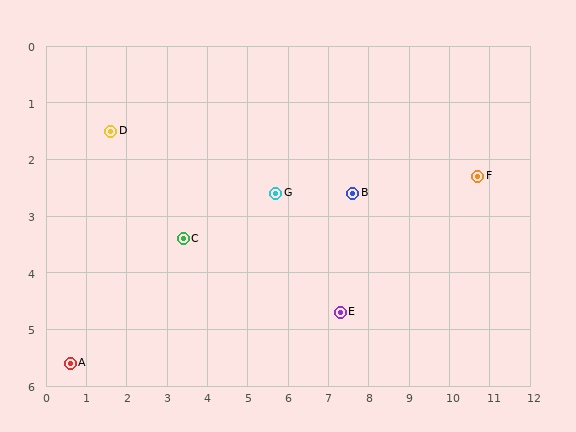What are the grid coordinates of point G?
Point G is at approximately (5.7, 2.6).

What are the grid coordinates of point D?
Point D is at approximately (1.6, 1.5).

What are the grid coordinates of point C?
Point C is at approximately (3.4, 3.4).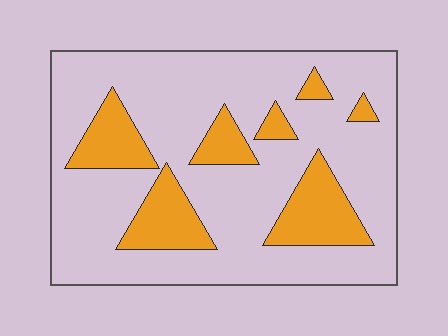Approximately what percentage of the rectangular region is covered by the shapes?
Approximately 25%.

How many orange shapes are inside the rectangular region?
7.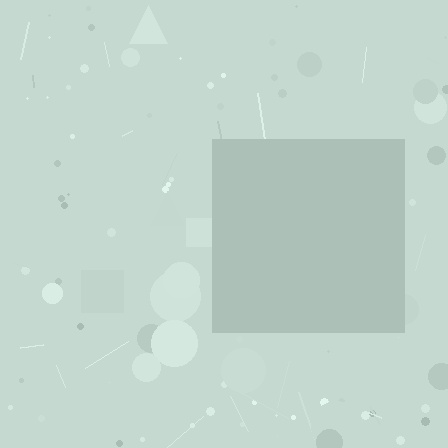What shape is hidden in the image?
A square is hidden in the image.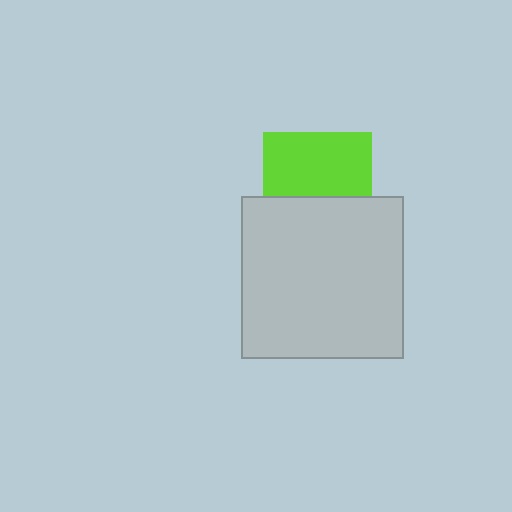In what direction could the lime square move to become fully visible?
The lime square could move up. That would shift it out from behind the light gray square entirely.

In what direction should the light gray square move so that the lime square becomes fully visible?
The light gray square should move down. That is the shortest direction to clear the overlap and leave the lime square fully visible.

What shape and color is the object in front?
The object in front is a light gray square.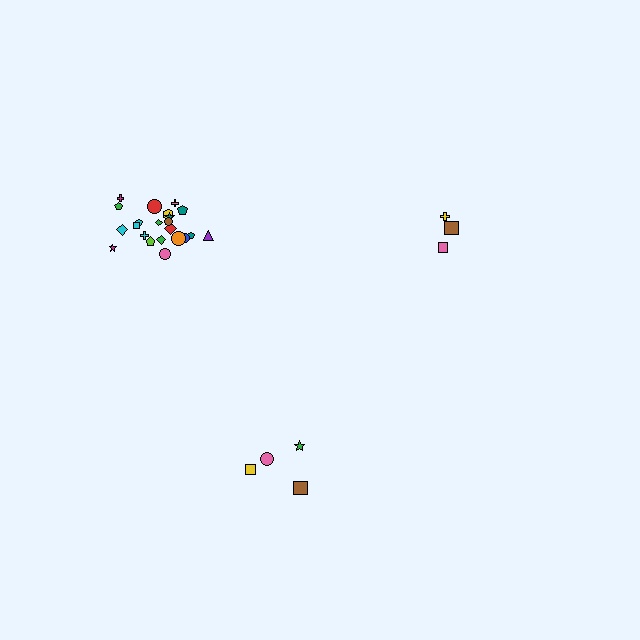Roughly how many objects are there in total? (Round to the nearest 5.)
Roughly 30 objects in total.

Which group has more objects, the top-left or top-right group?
The top-left group.